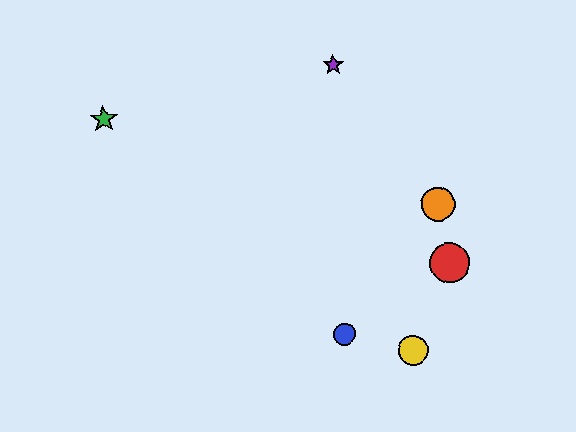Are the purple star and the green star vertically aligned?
No, the purple star is at x≈333 and the green star is at x≈104.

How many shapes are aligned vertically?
2 shapes (the blue circle, the purple star) are aligned vertically.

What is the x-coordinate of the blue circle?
The blue circle is at x≈344.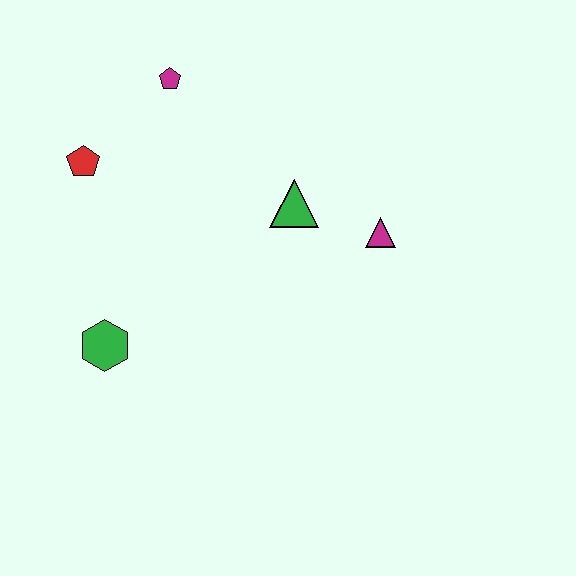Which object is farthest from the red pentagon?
The magenta triangle is farthest from the red pentagon.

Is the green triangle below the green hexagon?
No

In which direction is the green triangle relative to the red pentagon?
The green triangle is to the right of the red pentagon.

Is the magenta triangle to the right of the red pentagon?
Yes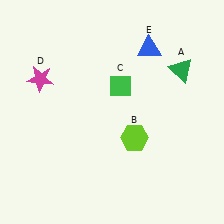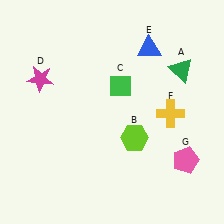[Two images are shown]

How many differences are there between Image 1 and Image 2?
There are 2 differences between the two images.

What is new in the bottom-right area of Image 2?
A pink pentagon (G) was added in the bottom-right area of Image 2.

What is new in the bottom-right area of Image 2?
A yellow cross (F) was added in the bottom-right area of Image 2.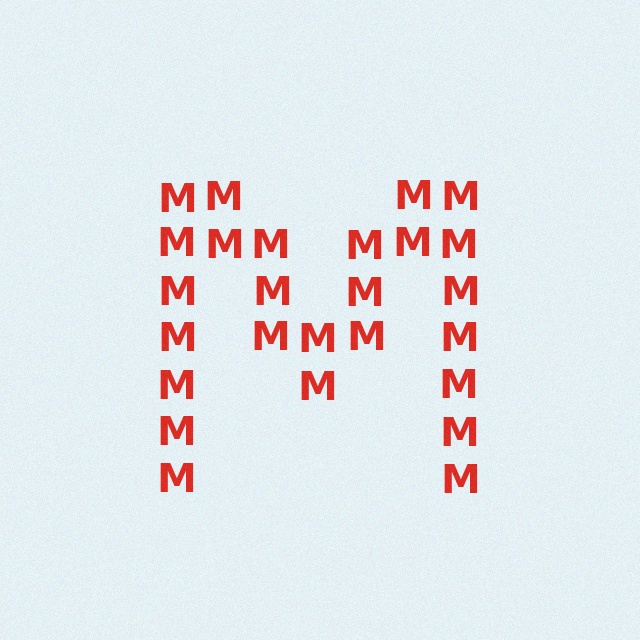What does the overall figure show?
The overall figure shows the letter M.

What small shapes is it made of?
It is made of small letter M's.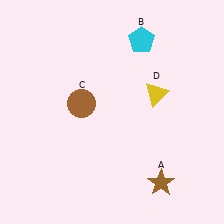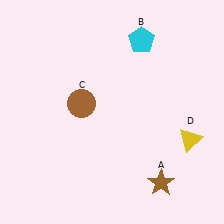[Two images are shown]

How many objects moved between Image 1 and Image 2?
1 object moved between the two images.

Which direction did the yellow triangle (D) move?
The yellow triangle (D) moved down.